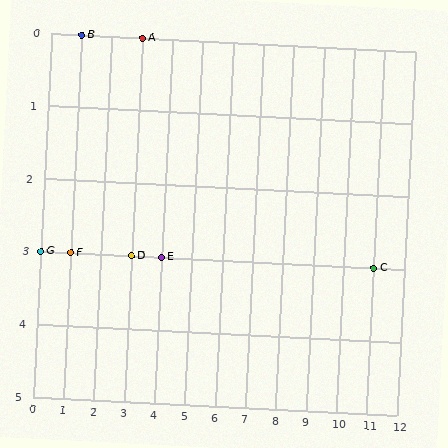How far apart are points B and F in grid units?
Points B and F are 3 rows apart.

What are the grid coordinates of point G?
Point G is at grid coordinates (0, 3).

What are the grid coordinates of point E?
Point E is at grid coordinates (4, 3).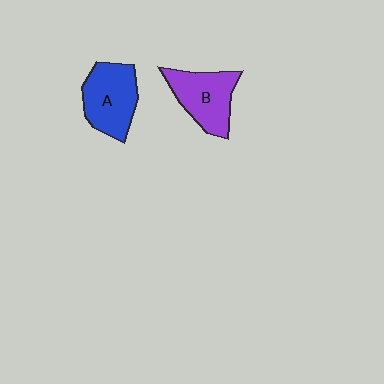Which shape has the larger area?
Shape A (blue).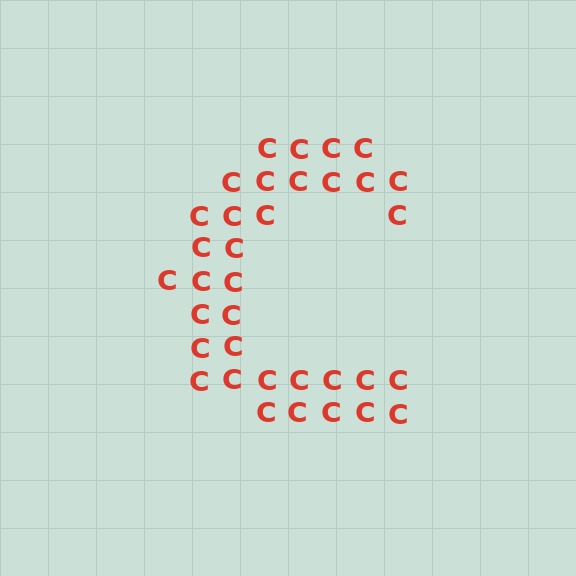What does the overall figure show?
The overall figure shows the letter C.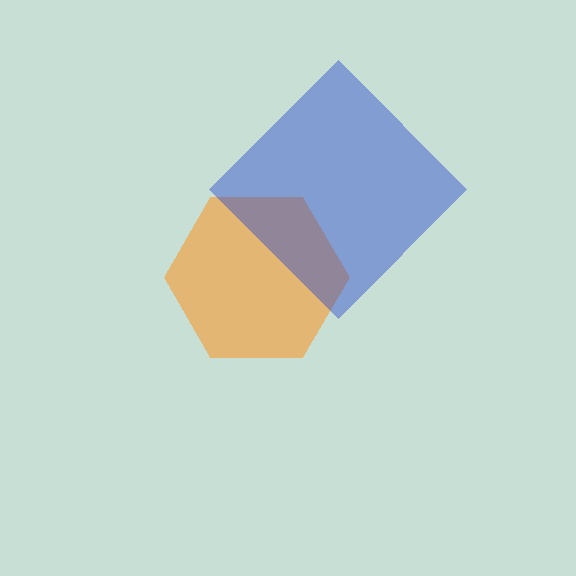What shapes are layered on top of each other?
The layered shapes are: an orange hexagon, a blue diamond.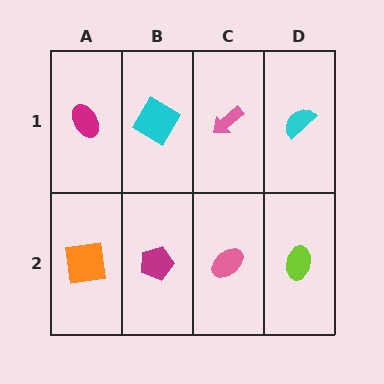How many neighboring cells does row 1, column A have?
2.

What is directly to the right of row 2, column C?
A lime ellipse.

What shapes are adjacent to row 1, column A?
An orange square (row 2, column A), a cyan diamond (row 1, column B).